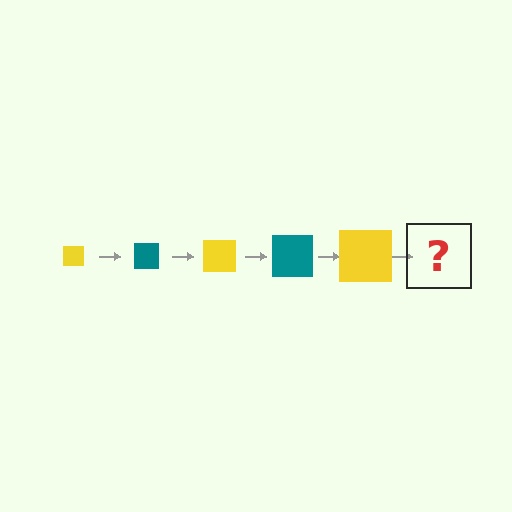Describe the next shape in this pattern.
It should be a teal square, larger than the previous one.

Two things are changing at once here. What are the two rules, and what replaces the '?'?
The two rules are that the square grows larger each step and the color cycles through yellow and teal. The '?' should be a teal square, larger than the previous one.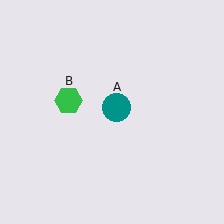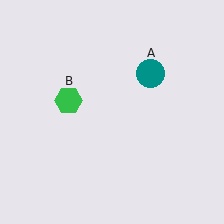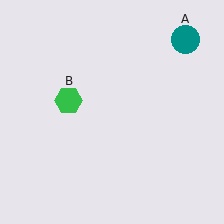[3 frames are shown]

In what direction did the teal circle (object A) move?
The teal circle (object A) moved up and to the right.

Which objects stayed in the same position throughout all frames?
Green hexagon (object B) remained stationary.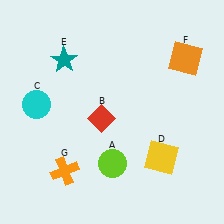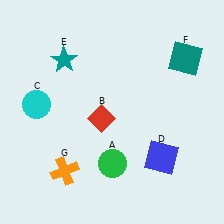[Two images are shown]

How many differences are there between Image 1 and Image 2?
There are 3 differences between the two images.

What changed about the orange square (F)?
In Image 1, F is orange. In Image 2, it changed to teal.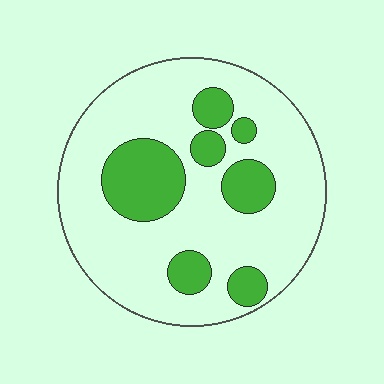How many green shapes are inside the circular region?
7.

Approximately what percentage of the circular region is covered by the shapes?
Approximately 25%.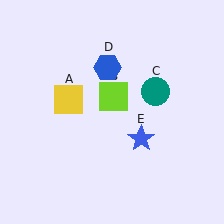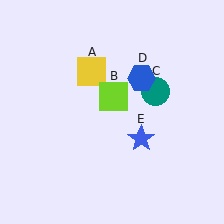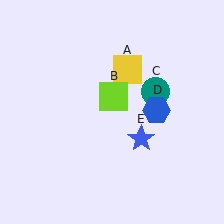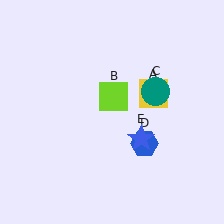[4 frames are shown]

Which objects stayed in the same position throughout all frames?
Lime square (object B) and teal circle (object C) and blue star (object E) remained stationary.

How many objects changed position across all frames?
2 objects changed position: yellow square (object A), blue hexagon (object D).